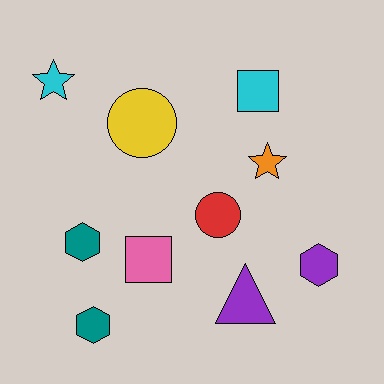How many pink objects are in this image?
There is 1 pink object.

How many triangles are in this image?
There is 1 triangle.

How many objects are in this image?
There are 10 objects.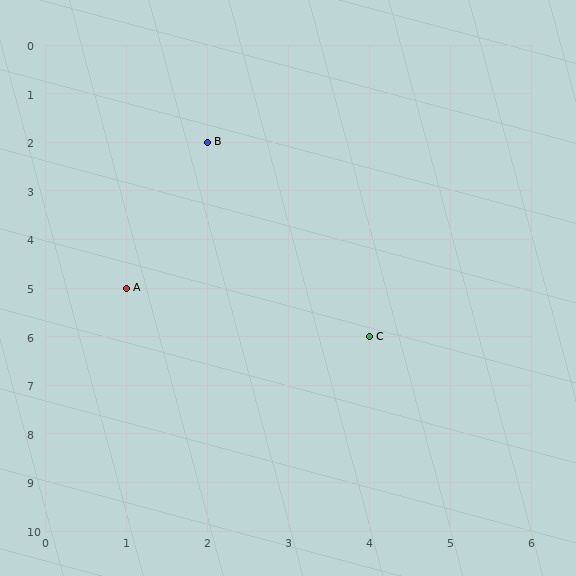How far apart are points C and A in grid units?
Points C and A are 3 columns and 1 row apart (about 3.2 grid units diagonally).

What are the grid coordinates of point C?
Point C is at grid coordinates (4, 6).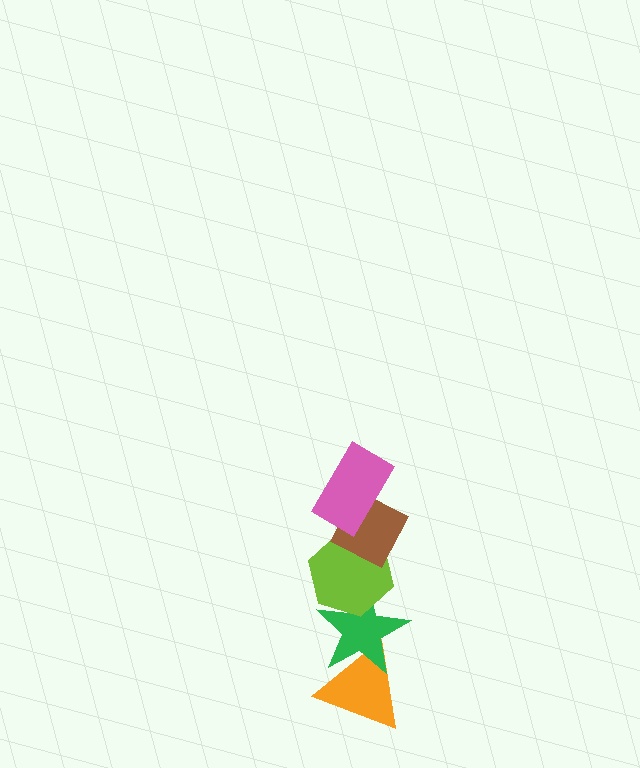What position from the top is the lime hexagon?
The lime hexagon is 3rd from the top.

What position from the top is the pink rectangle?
The pink rectangle is 1st from the top.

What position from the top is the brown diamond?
The brown diamond is 2nd from the top.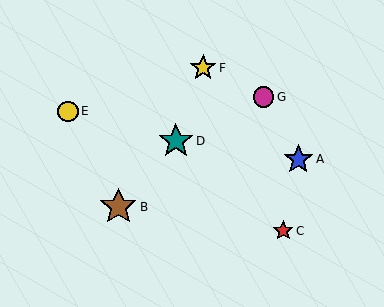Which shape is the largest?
The brown star (labeled B) is the largest.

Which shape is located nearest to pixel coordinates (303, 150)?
The blue star (labeled A) at (298, 159) is nearest to that location.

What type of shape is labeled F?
Shape F is a yellow star.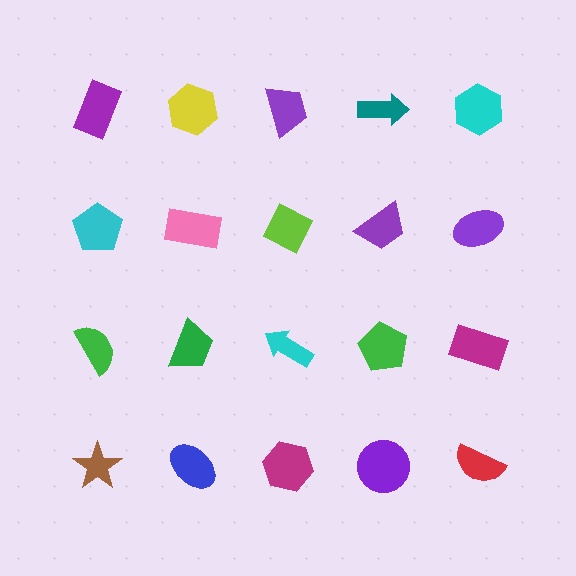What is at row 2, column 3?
A lime diamond.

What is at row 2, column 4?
A purple trapezoid.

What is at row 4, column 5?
A red semicircle.